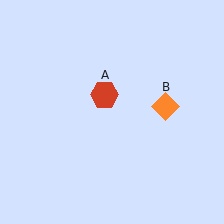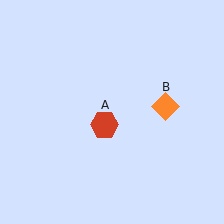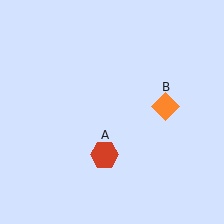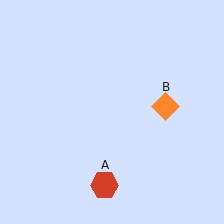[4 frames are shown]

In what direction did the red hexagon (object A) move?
The red hexagon (object A) moved down.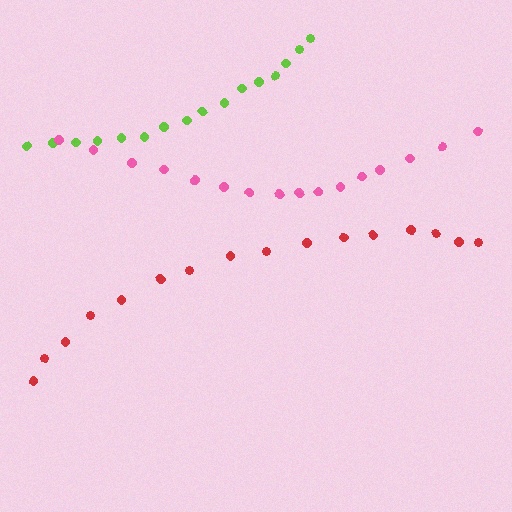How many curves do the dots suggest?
There are 3 distinct paths.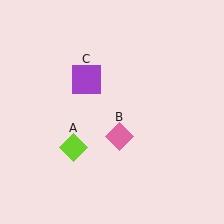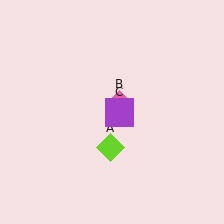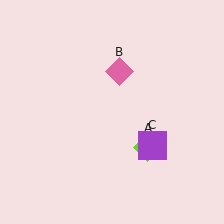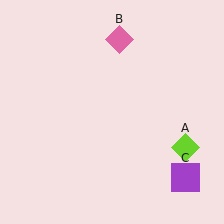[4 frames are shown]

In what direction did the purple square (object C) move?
The purple square (object C) moved down and to the right.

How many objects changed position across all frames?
3 objects changed position: lime diamond (object A), pink diamond (object B), purple square (object C).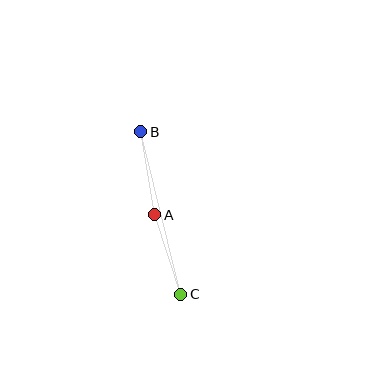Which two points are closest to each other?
Points A and C are closest to each other.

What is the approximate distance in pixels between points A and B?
The distance between A and B is approximately 84 pixels.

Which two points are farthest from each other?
Points B and C are farthest from each other.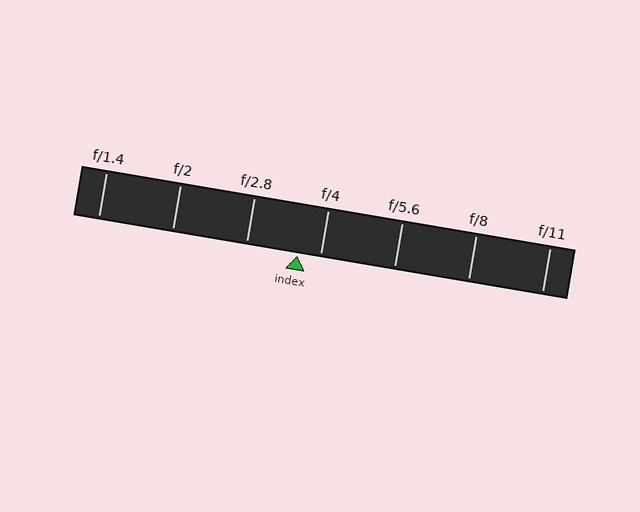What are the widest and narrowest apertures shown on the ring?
The widest aperture shown is f/1.4 and the narrowest is f/11.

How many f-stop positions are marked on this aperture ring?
There are 7 f-stop positions marked.